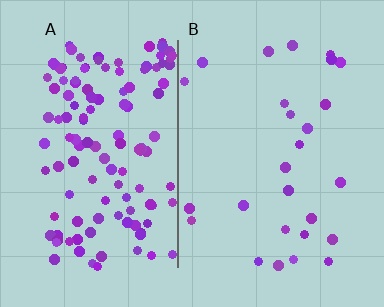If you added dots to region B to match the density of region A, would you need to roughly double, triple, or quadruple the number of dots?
Approximately quadruple.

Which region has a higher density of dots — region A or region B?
A (the left).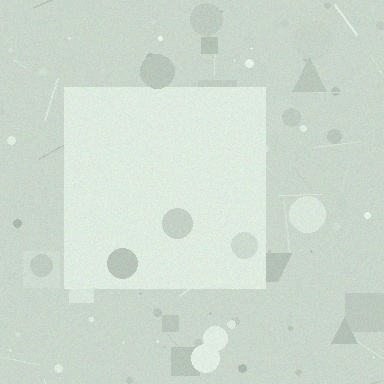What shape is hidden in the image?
A square is hidden in the image.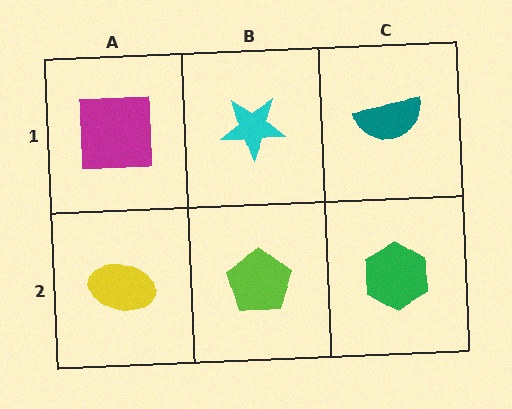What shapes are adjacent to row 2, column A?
A magenta square (row 1, column A), a lime pentagon (row 2, column B).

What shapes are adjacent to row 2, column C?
A teal semicircle (row 1, column C), a lime pentagon (row 2, column B).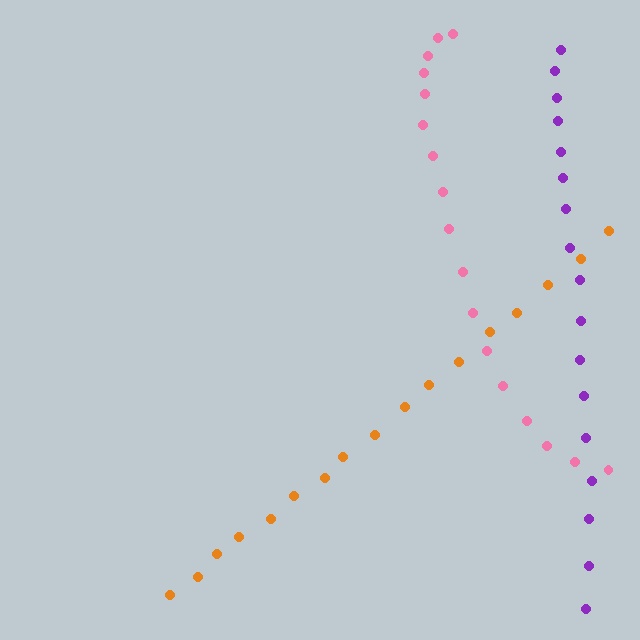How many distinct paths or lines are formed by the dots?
There are 3 distinct paths.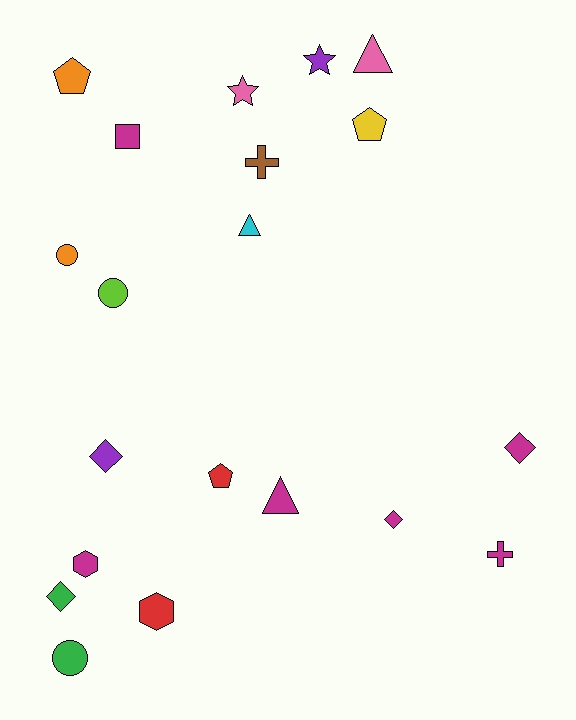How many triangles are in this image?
There are 3 triangles.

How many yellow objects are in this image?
There is 1 yellow object.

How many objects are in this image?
There are 20 objects.